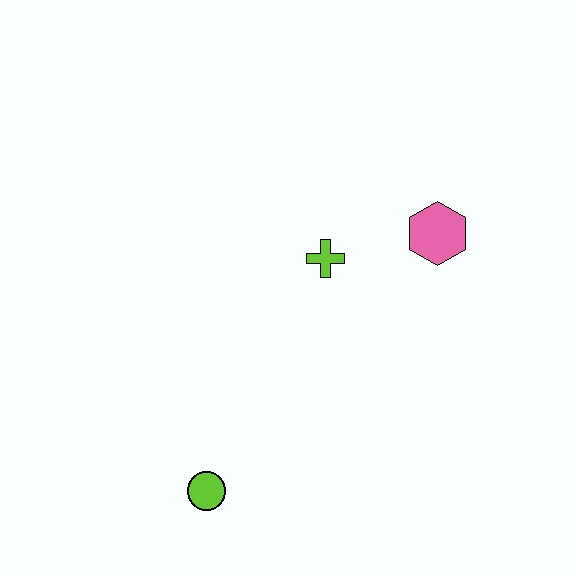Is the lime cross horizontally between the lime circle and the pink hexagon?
Yes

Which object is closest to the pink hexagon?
The lime cross is closest to the pink hexagon.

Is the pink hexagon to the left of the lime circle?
No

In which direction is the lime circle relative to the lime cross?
The lime circle is below the lime cross.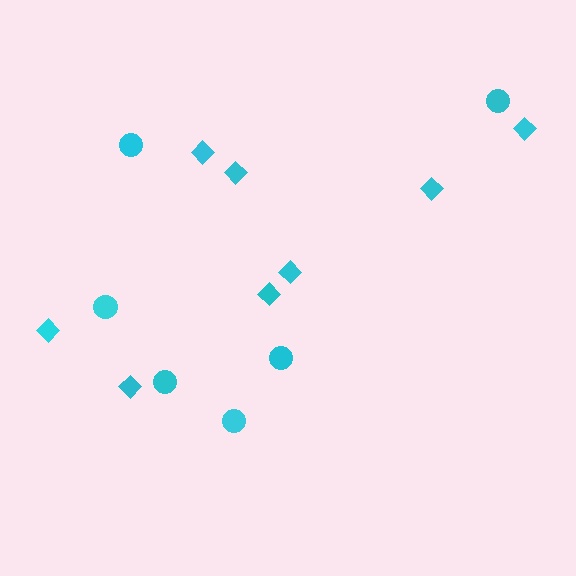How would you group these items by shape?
There are 2 groups: one group of circles (6) and one group of diamonds (8).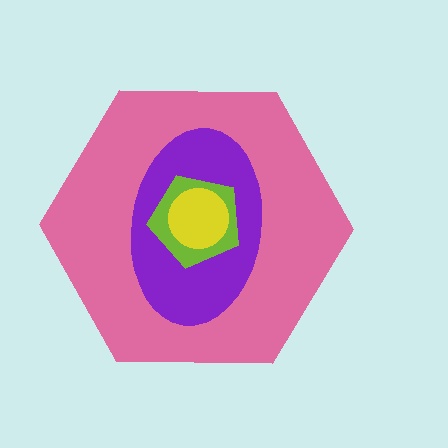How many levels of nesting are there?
4.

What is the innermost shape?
The yellow circle.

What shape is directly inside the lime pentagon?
The yellow circle.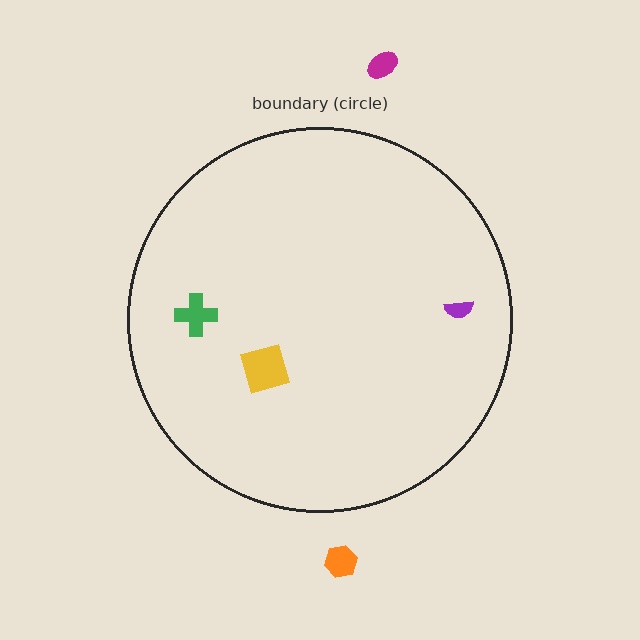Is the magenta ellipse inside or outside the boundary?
Outside.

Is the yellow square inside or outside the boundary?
Inside.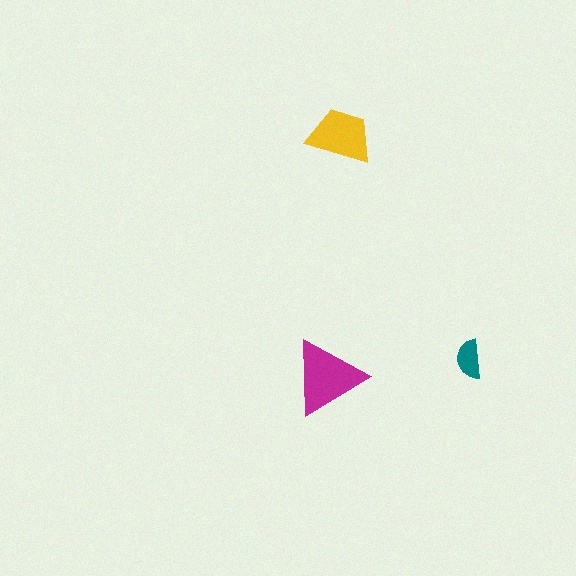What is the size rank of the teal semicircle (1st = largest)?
3rd.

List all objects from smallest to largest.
The teal semicircle, the yellow trapezoid, the magenta triangle.